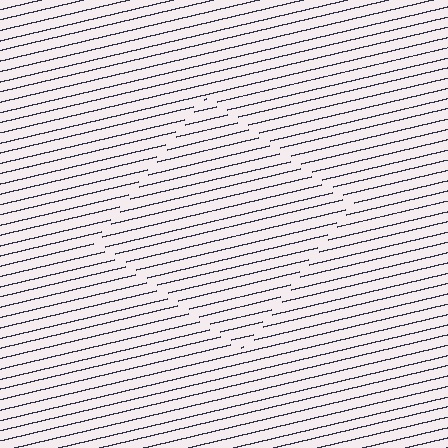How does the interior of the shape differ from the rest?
The interior of the shape contains the same grating, shifted by half a period — the contour is defined by the phase discontinuity where line-ends from the inner and outer gratings abut.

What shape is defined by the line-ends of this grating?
An illusory square. The interior of the shape contains the same grating, shifted by half a period — the contour is defined by the phase discontinuity where line-ends from the inner and outer gratings abut.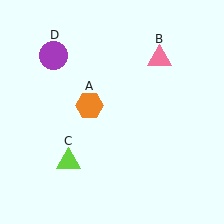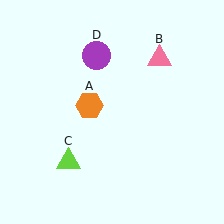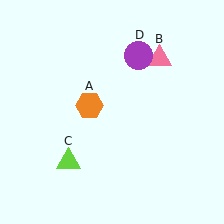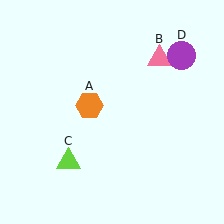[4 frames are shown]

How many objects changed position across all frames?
1 object changed position: purple circle (object D).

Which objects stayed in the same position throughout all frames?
Orange hexagon (object A) and pink triangle (object B) and lime triangle (object C) remained stationary.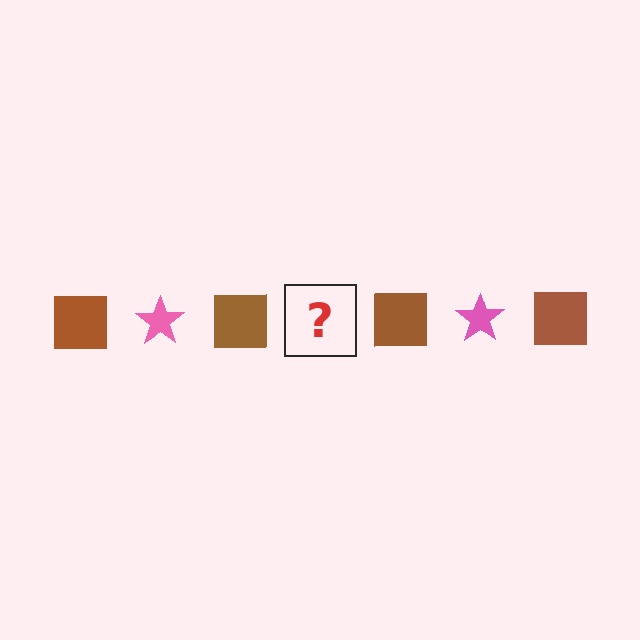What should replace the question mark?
The question mark should be replaced with a pink star.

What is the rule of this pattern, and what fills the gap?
The rule is that the pattern alternates between brown square and pink star. The gap should be filled with a pink star.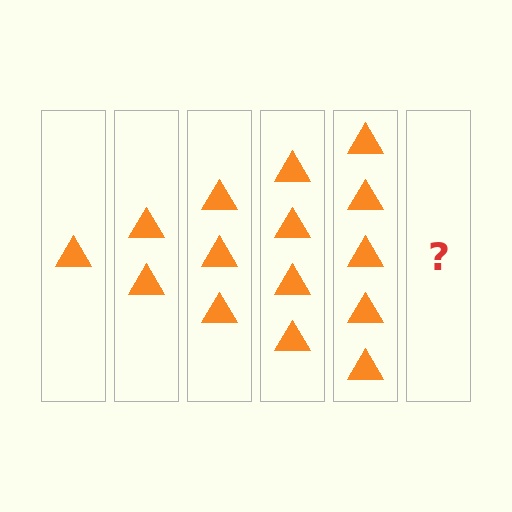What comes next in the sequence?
The next element should be 6 triangles.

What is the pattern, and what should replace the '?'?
The pattern is that each step adds one more triangle. The '?' should be 6 triangles.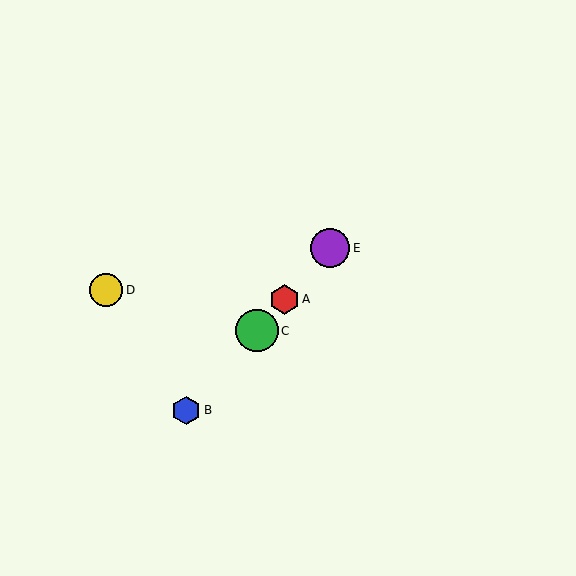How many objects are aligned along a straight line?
4 objects (A, B, C, E) are aligned along a straight line.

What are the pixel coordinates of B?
Object B is at (186, 410).